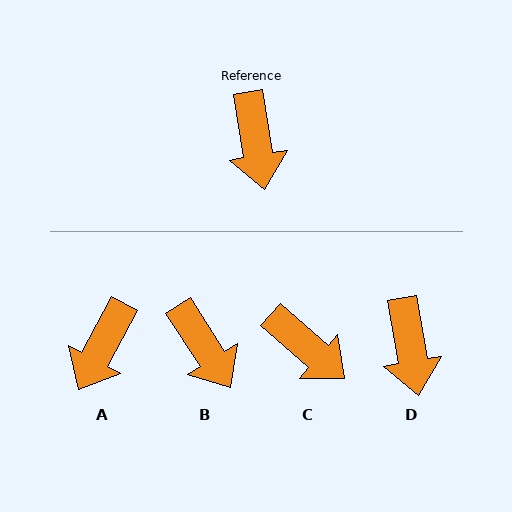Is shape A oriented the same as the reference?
No, it is off by about 38 degrees.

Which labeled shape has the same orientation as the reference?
D.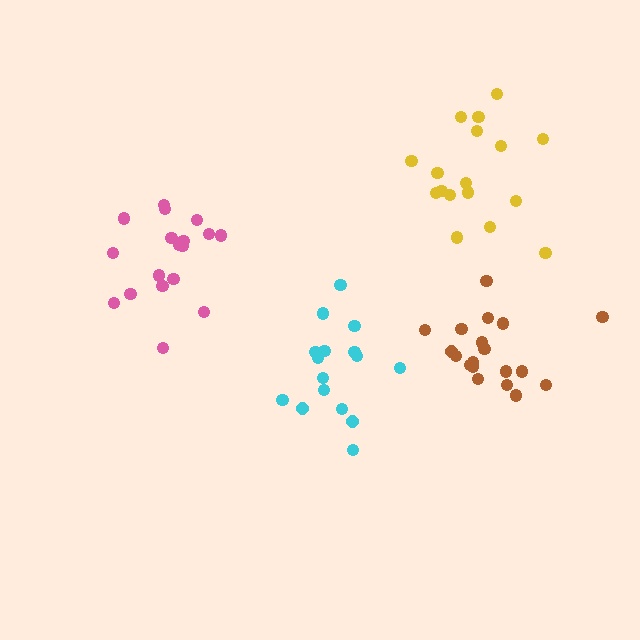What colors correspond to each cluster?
The clusters are colored: cyan, pink, brown, yellow.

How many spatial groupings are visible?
There are 4 spatial groupings.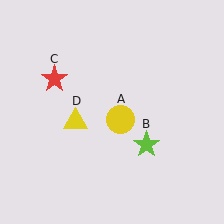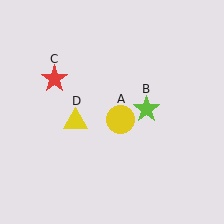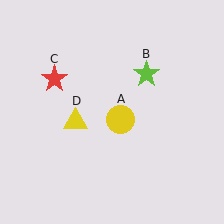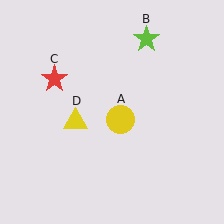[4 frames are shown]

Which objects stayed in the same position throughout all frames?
Yellow circle (object A) and red star (object C) and yellow triangle (object D) remained stationary.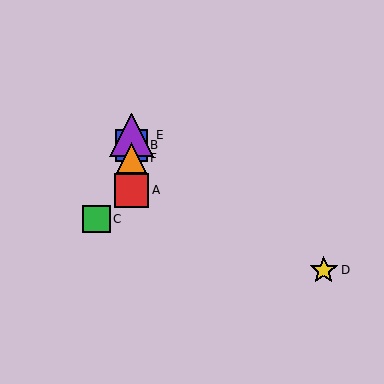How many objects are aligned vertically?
4 objects (A, B, E, F) are aligned vertically.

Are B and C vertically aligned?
No, B is at x≈132 and C is at x≈97.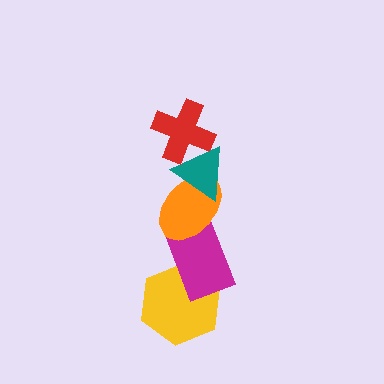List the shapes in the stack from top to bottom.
From top to bottom: the red cross, the teal triangle, the orange ellipse, the magenta rectangle, the yellow hexagon.